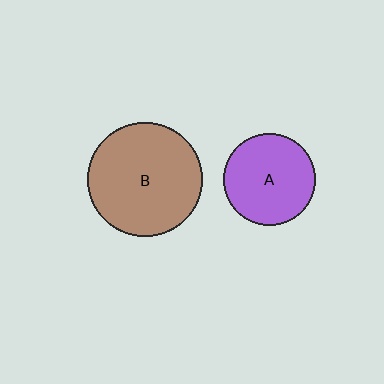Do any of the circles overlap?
No, none of the circles overlap.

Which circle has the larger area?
Circle B (brown).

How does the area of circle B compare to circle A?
Approximately 1.6 times.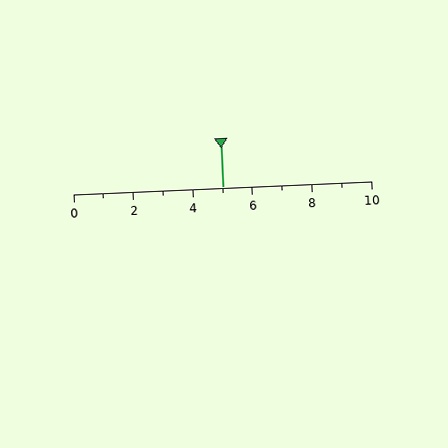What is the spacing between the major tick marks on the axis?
The major ticks are spaced 2 apart.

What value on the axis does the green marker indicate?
The marker indicates approximately 5.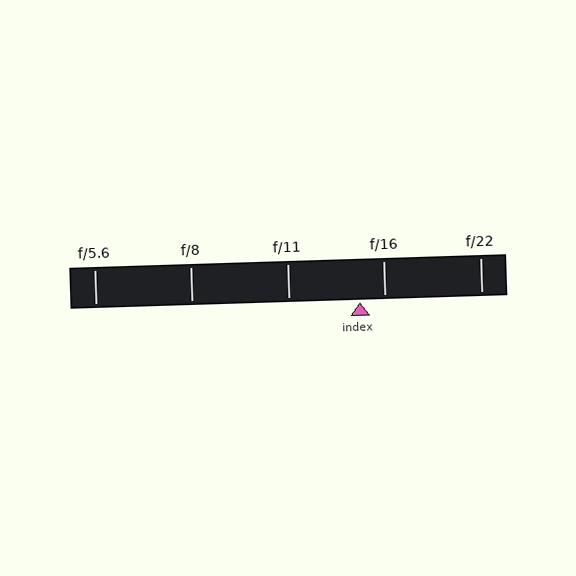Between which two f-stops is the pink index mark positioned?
The index mark is between f/11 and f/16.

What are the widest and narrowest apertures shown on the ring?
The widest aperture shown is f/5.6 and the narrowest is f/22.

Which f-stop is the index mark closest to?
The index mark is closest to f/16.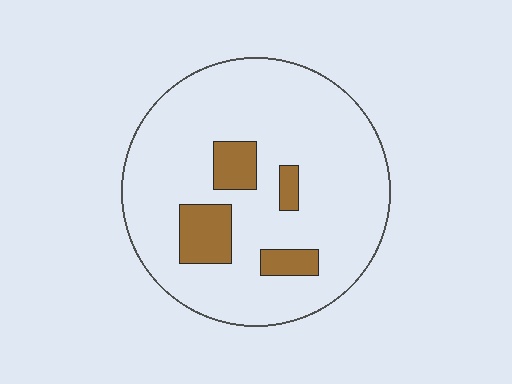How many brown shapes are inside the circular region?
4.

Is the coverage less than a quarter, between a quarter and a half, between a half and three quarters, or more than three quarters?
Less than a quarter.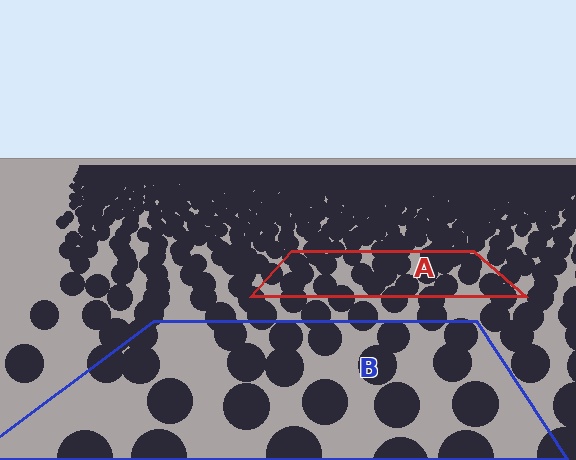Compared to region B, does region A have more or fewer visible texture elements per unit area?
Region A has more texture elements per unit area — they are packed more densely because it is farther away.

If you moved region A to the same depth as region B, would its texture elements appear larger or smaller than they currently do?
They would appear larger. At a closer depth, the same texture elements are projected at a bigger on-screen size.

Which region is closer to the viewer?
Region B is closer. The texture elements there are larger and more spread out.